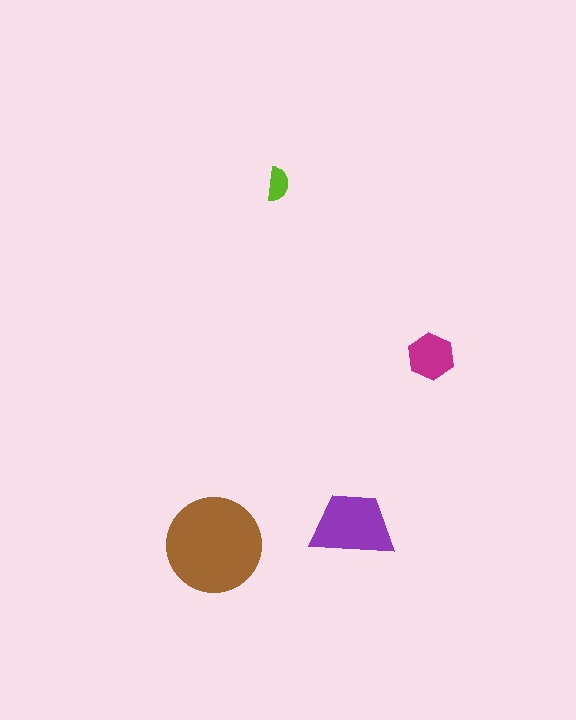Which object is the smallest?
The lime semicircle.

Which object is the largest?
The brown circle.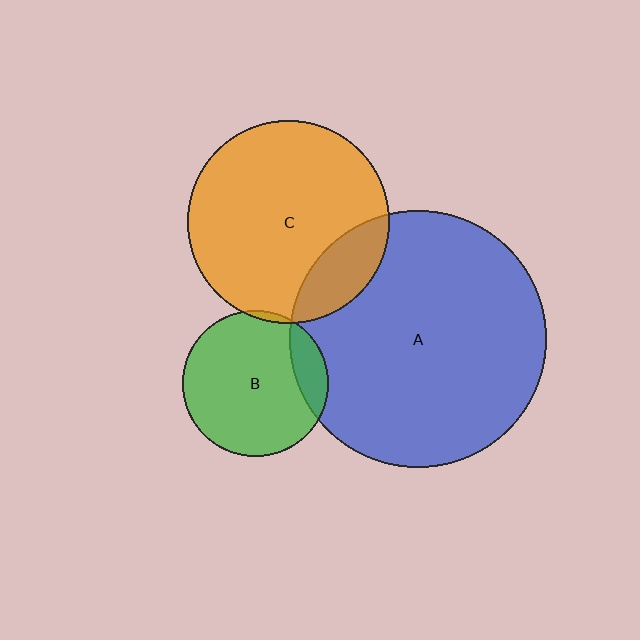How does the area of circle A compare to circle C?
Approximately 1.6 times.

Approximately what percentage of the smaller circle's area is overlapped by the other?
Approximately 5%.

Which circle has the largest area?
Circle A (blue).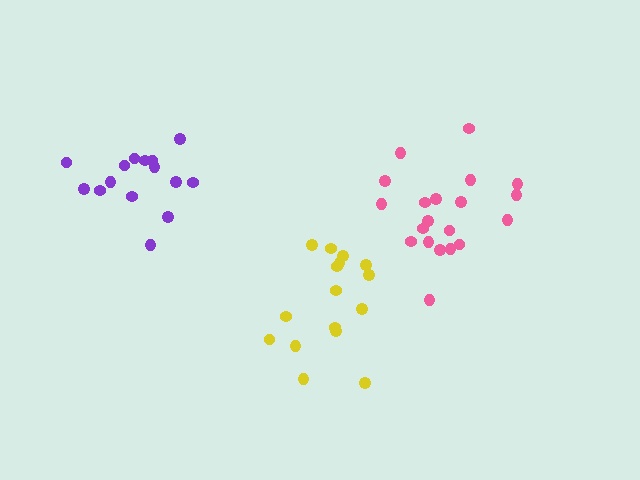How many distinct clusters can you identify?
There are 3 distinct clusters.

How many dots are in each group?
Group 1: 16 dots, Group 2: 15 dots, Group 3: 20 dots (51 total).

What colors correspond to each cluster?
The clusters are colored: yellow, purple, pink.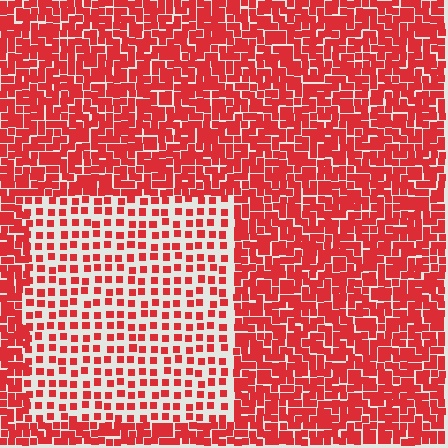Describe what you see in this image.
The image contains small red elements arranged at two different densities. A rectangle-shaped region is visible where the elements are less densely packed than the surrounding area.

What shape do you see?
I see a rectangle.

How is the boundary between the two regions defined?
The boundary is defined by a change in element density (approximately 2.3x ratio). All elements are the same color, size, and shape.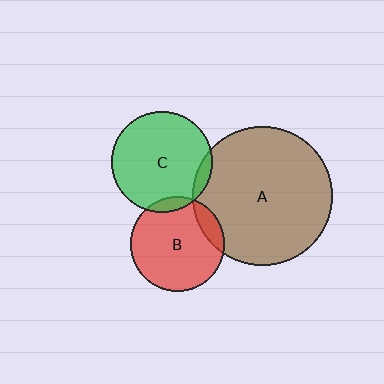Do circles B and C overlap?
Yes.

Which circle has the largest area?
Circle A (brown).